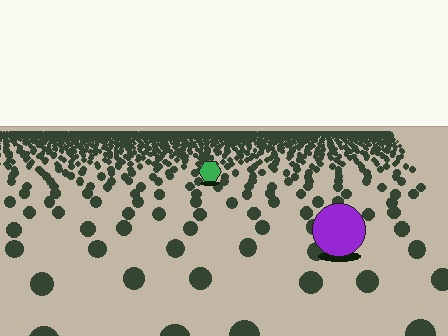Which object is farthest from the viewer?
The green hexagon is farthest from the viewer. It appears smaller and the ground texture around it is denser.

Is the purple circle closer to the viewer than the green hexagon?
Yes. The purple circle is closer — you can tell from the texture gradient: the ground texture is coarser near it.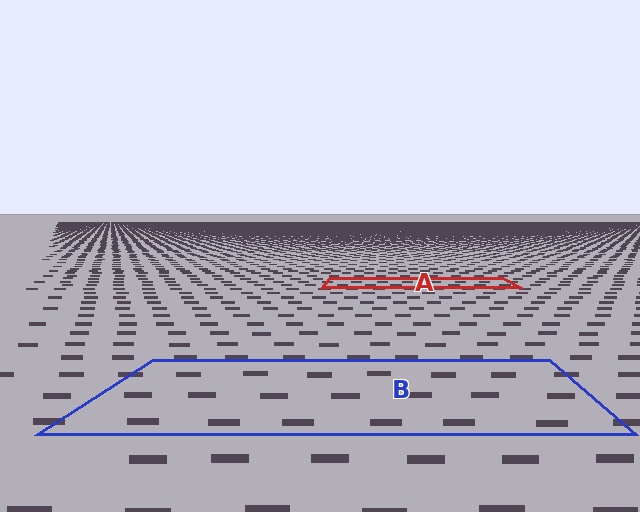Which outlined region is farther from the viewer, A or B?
Region A is farther from the viewer — the texture elements inside it appear smaller and more densely packed.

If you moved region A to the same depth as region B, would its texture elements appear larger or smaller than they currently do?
They would appear larger. At a closer depth, the same texture elements are projected at a bigger on-screen size.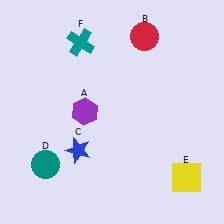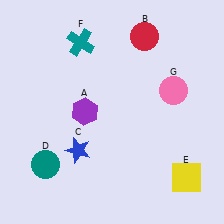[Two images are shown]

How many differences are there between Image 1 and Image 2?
There is 1 difference between the two images.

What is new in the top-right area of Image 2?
A pink circle (G) was added in the top-right area of Image 2.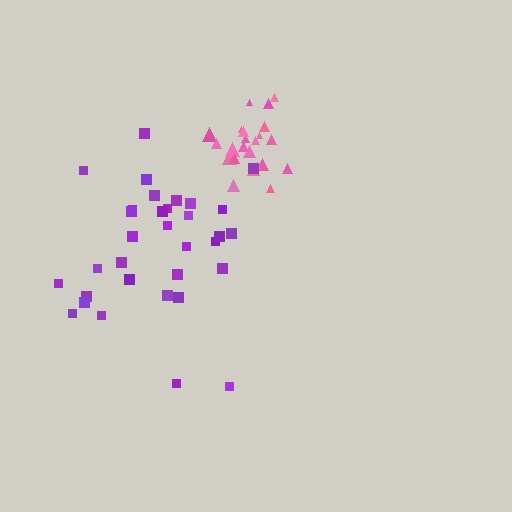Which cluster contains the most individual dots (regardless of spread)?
Purple (33).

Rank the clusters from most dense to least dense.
pink, purple.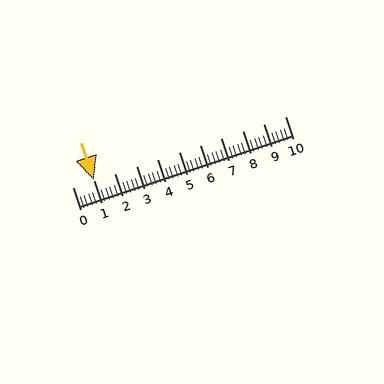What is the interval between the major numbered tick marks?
The major tick marks are spaced 1 units apart.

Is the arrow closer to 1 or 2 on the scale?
The arrow is closer to 1.